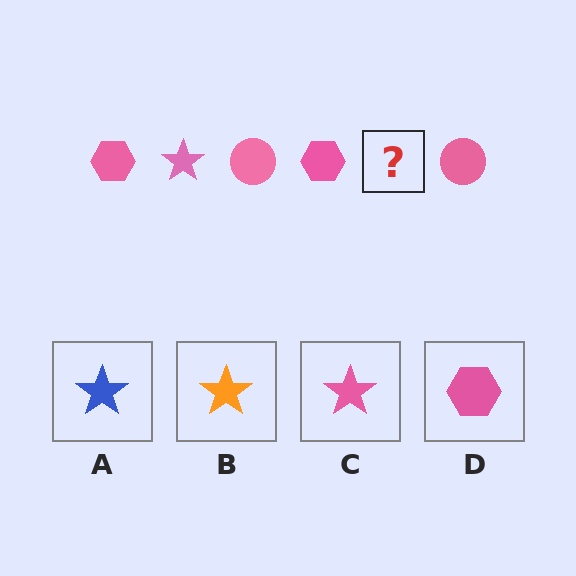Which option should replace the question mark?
Option C.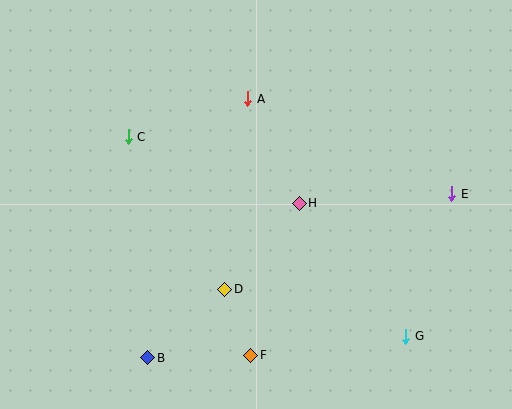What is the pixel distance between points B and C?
The distance between B and C is 222 pixels.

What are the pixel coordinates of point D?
Point D is at (225, 289).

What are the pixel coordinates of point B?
Point B is at (148, 358).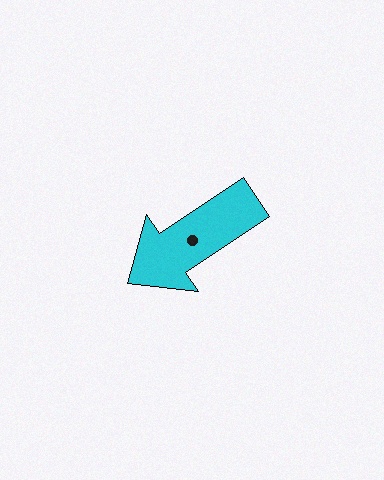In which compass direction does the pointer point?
Southwest.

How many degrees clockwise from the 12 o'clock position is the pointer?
Approximately 236 degrees.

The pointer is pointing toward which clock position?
Roughly 8 o'clock.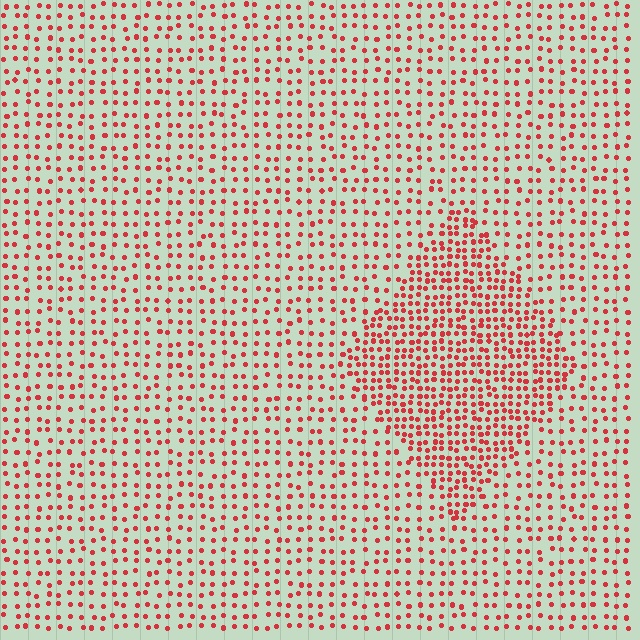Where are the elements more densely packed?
The elements are more densely packed inside the diamond boundary.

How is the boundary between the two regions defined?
The boundary is defined by a change in element density (approximately 2.0x ratio). All elements are the same color, size, and shape.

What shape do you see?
I see a diamond.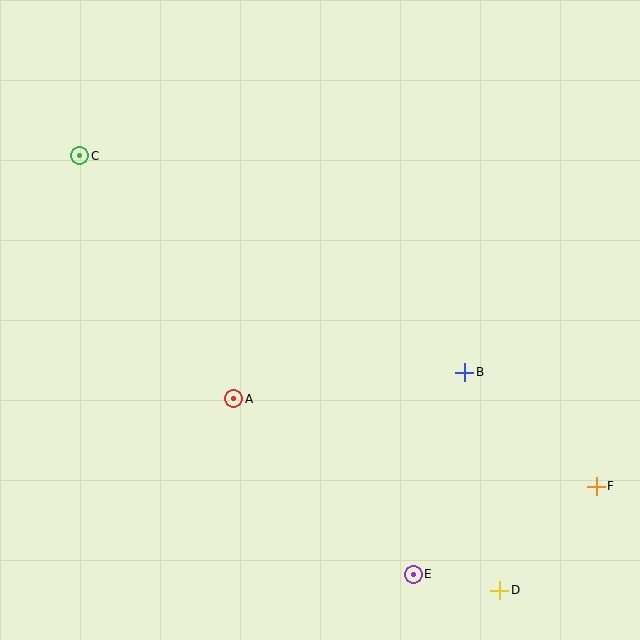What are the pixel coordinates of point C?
Point C is at (80, 156).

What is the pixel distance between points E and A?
The distance between E and A is 251 pixels.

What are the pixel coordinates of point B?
Point B is at (465, 372).